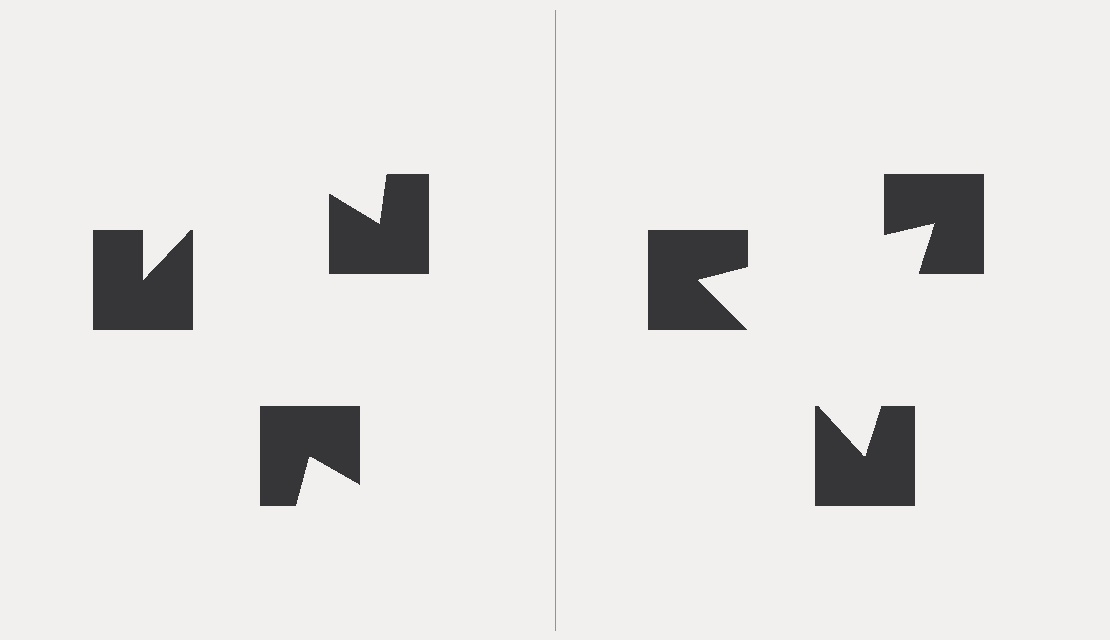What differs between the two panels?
The notched squares are positioned identically on both sides; only the wedge orientations differ. On the right they align to a triangle; on the left they are misaligned.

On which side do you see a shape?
An illusory triangle appears on the right side. On the left side the wedge cuts are rotated, so no coherent shape forms.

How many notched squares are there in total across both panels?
6 — 3 on each side.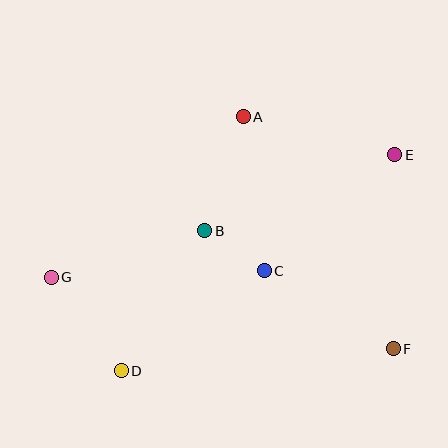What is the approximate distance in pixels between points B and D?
The distance between B and D is approximately 163 pixels.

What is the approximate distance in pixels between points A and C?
The distance between A and C is approximately 156 pixels.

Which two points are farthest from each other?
Points E and G are farthest from each other.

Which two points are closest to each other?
Points B and C are closest to each other.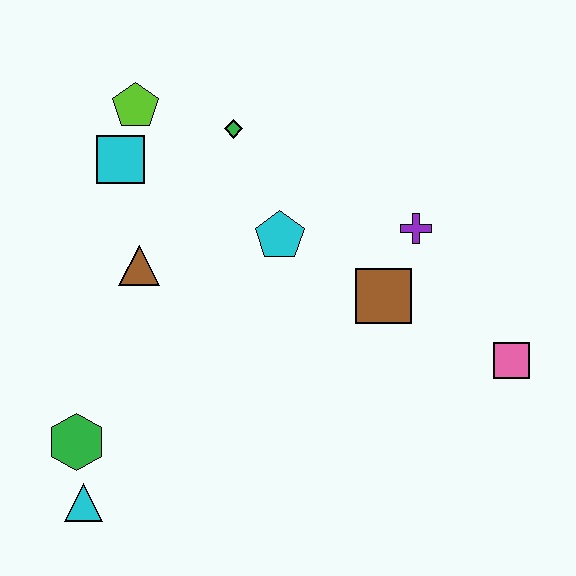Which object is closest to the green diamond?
The lime pentagon is closest to the green diamond.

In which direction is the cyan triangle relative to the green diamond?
The cyan triangle is below the green diamond.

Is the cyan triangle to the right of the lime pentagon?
No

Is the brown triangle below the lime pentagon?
Yes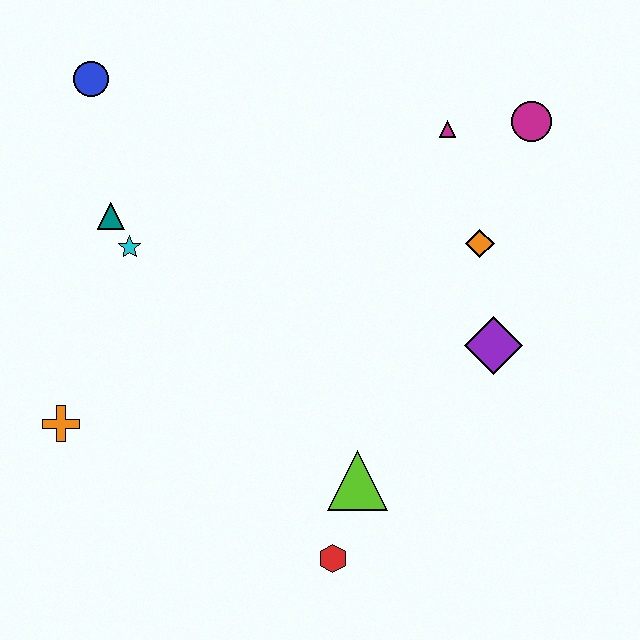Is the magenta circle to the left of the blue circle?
No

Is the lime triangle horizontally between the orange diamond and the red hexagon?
Yes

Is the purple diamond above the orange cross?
Yes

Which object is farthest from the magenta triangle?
The orange cross is farthest from the magenta triangle.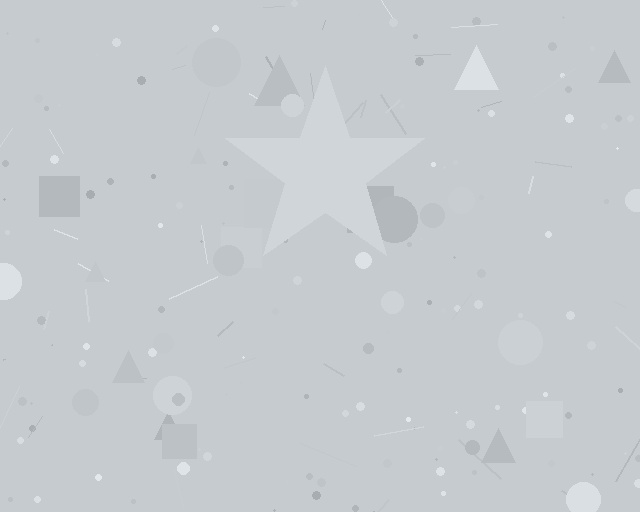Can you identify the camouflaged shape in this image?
The camouflaged shape is a star.